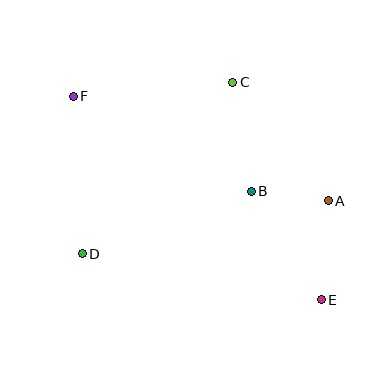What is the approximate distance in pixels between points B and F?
The distance between B and F is approximately 202 pixels.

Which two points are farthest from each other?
Points E and F are farthest from each other.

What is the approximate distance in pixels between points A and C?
The distance between A and C is approximately 152 pixels.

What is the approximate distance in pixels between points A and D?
The distance between A and D is approximately 252 pixels.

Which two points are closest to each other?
Points A and B are closest to each other.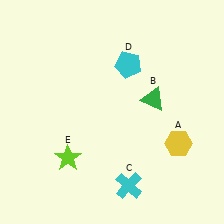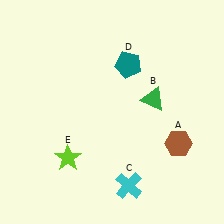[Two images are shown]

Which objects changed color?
A changed from yellow to brown. D changed from cyan to teal.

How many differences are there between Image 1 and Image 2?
There are 2 differences between the two images.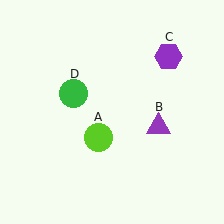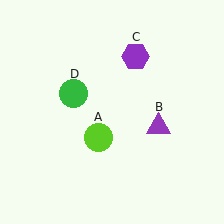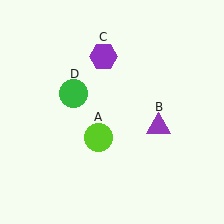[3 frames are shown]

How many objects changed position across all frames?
1 object changed position: purple hexagon (object C).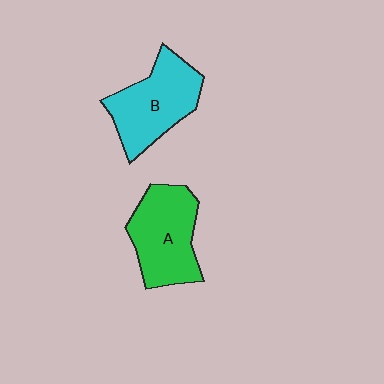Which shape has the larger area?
Shape A (green).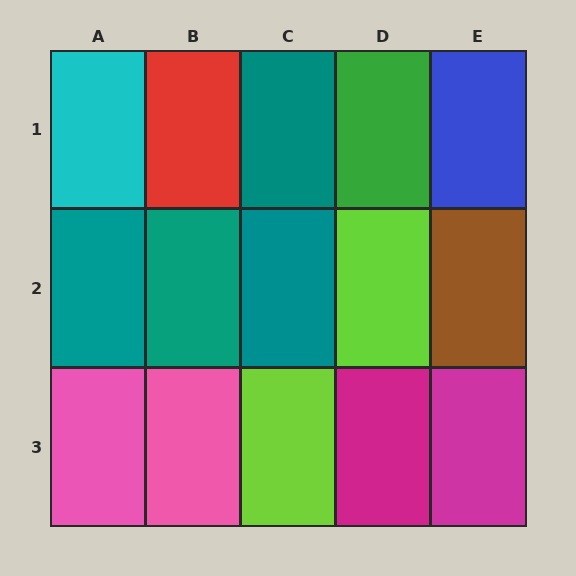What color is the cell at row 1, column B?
Red.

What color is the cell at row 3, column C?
Lime.